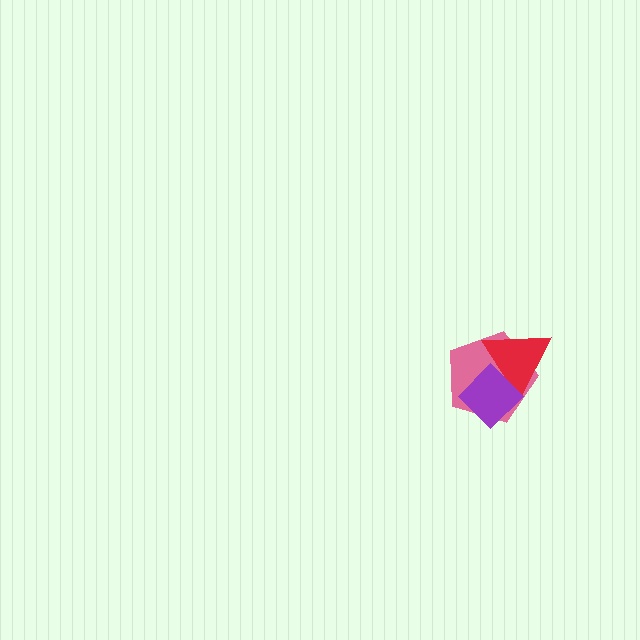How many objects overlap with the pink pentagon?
2 objects overlap with the pink pentagon.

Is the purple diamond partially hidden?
No, no other shape covers it.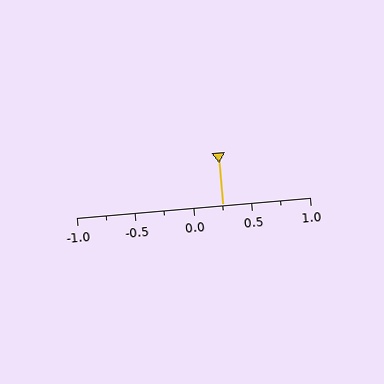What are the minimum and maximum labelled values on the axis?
The axis runs from -1.0 to 1.0.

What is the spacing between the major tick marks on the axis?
The major ticks are spaced 0.5 apart.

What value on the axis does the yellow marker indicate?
The marker indicates approximately 0.25.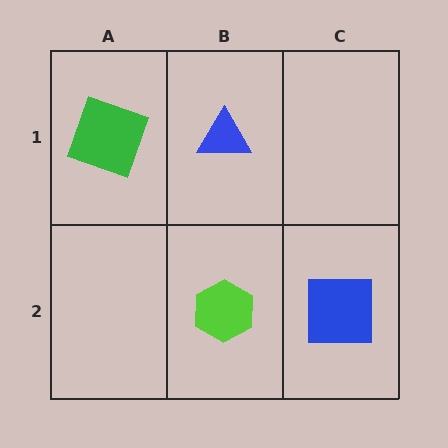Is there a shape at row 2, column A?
No, that cell is empty.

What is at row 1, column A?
A green square.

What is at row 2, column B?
A lime hexagon.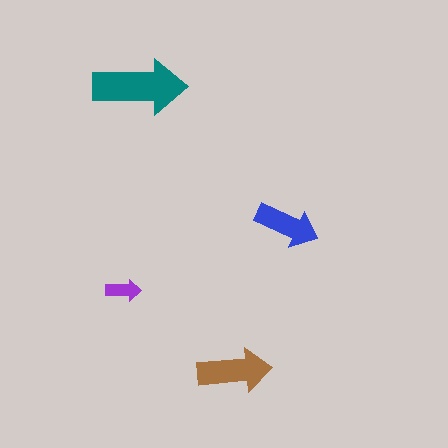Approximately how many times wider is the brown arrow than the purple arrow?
About 2 times wider.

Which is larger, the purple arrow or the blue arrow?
The blue one.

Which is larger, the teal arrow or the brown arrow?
The teal one.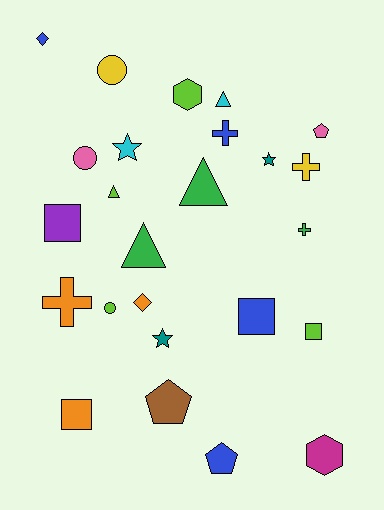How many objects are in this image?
There are 25 objects.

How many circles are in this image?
There are 3 circles.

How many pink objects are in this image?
There are 2 pink objects.